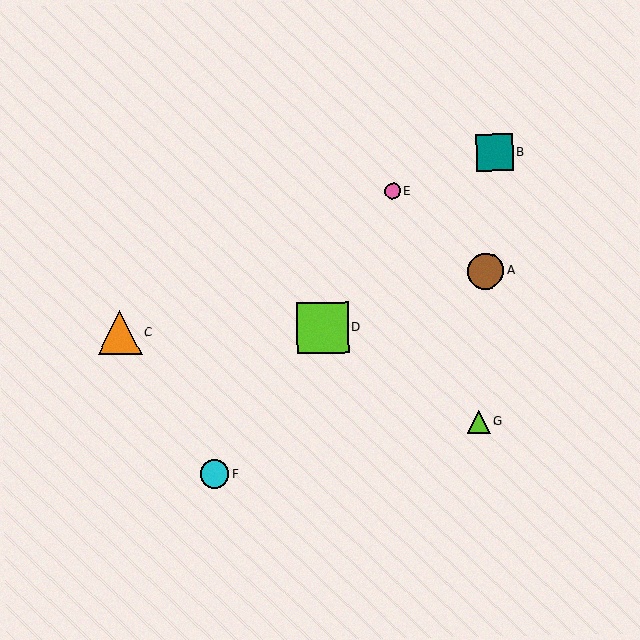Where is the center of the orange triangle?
The center of the orange triangle is at (119, 333).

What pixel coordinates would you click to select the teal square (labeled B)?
Click at (494, 152) to select the teal square B.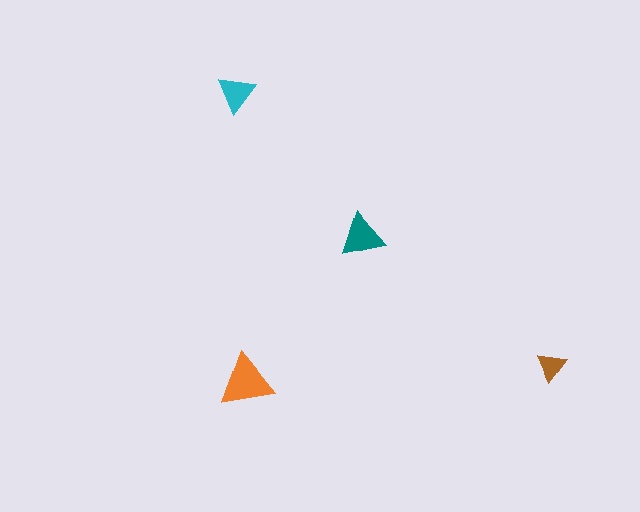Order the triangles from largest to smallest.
the orange one, the teal one, the cyan one, the brown one.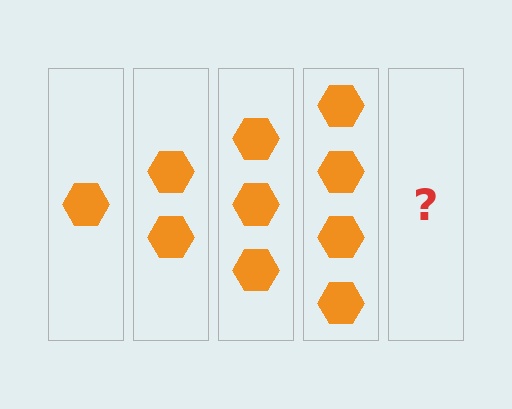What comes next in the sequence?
The next element should be 5 hexagons.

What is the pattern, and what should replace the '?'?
The pattern is that each step adds one more hexagon. The '?' should be 5 hexagons.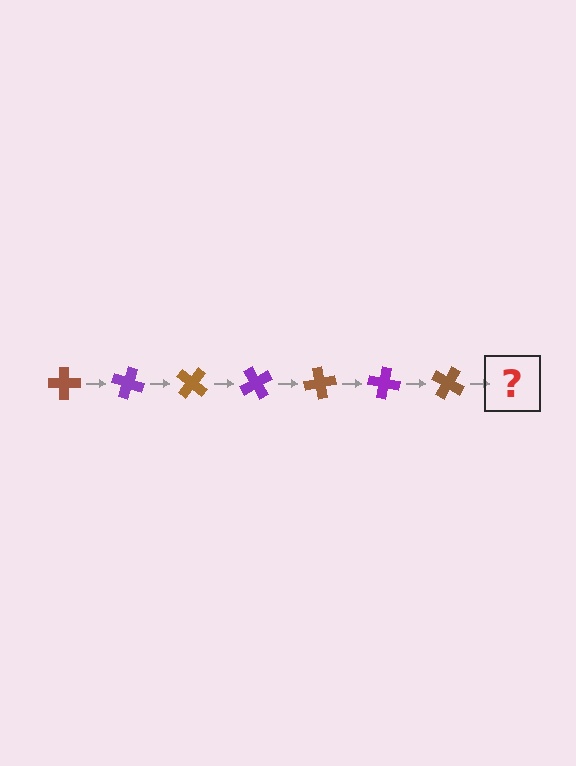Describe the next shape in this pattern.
It should be a purple cross, rotated 140 degrees from the start.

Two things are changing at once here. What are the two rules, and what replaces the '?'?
The two rules are that it rotates 20 degrees each step and the color cycles through brown and purple. The '?' should be a purple cross, rotated 140 degrees from the start.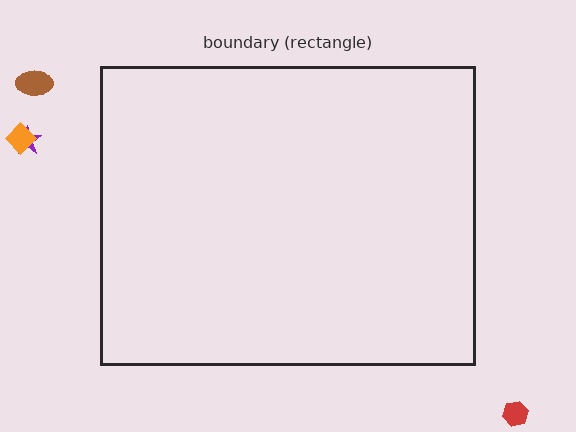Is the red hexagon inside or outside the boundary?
Outside.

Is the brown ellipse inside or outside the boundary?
Outside.